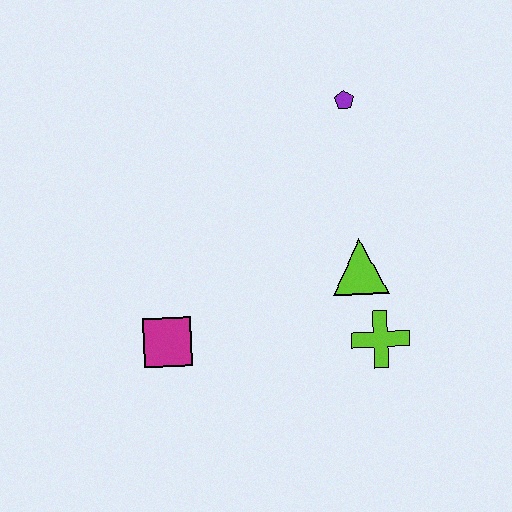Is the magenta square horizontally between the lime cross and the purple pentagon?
No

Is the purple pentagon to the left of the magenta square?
No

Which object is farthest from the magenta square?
The purple pentagon is farthest from the magenta square.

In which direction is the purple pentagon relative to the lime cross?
The purple pentagon is above the lime cross.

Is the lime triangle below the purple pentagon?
Yes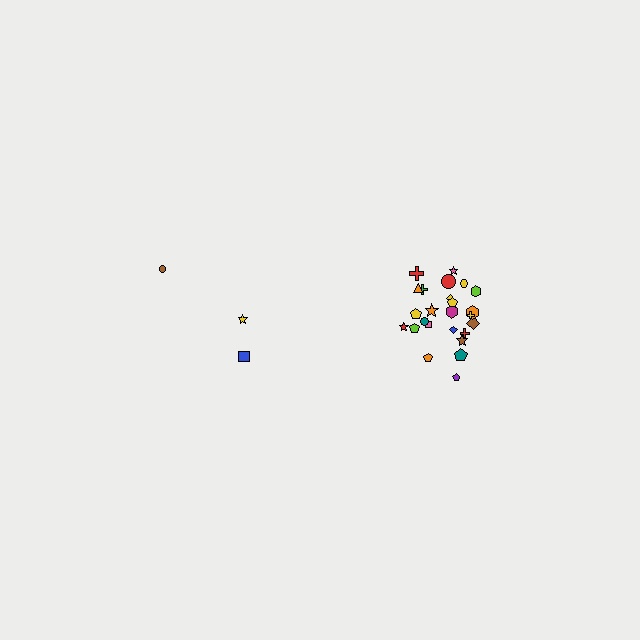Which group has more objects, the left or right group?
The right group.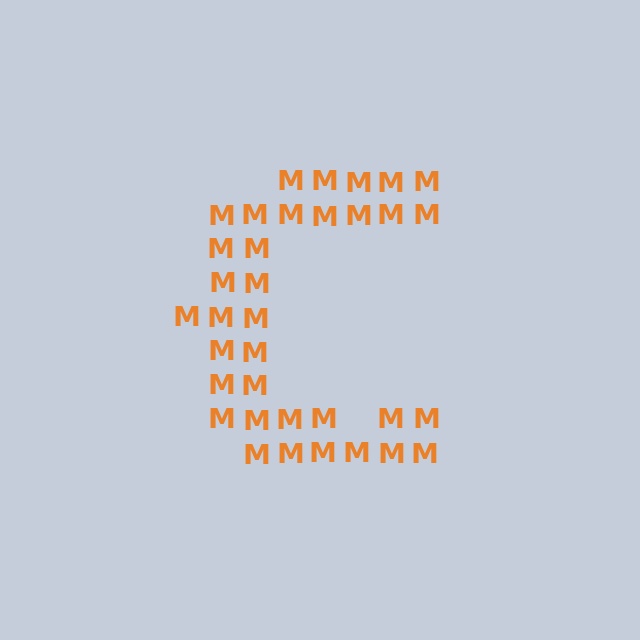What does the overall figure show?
The overall figure shows the letter C.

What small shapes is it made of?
It is made of small letter M's.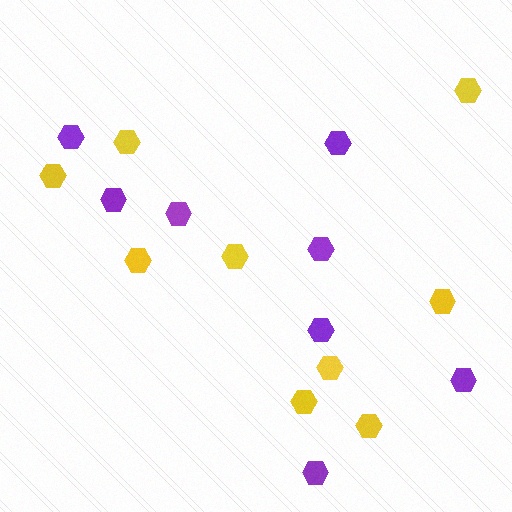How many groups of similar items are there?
There are 2 groups: one group of purple hexagons (8) and one group of yellow hexagons (9).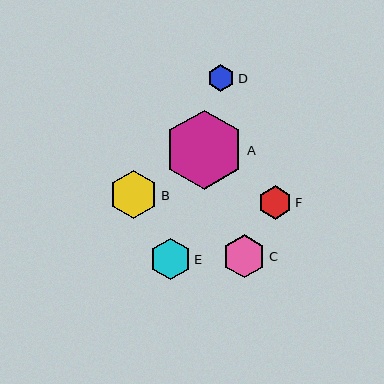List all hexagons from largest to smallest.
From largest to smallest: A, B, C, E, F, D.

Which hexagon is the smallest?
Hexagon D is the smallest with a size of approximately 27 pixels.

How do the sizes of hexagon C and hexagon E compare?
Hexagon C and hexagon E are approximately the same size.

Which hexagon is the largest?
Hexagon A is the largest with a size of approximately 79 pixels.